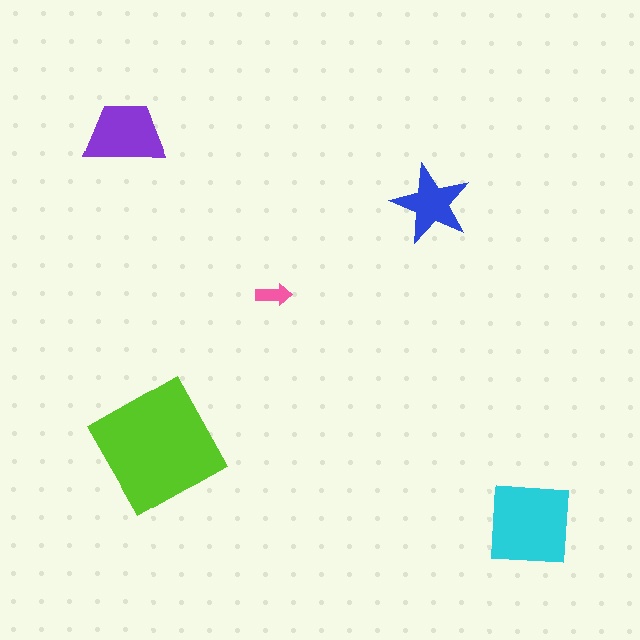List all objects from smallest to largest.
The pink arrow, the blue star, the purple trapezoid, the cyan square, the lime square.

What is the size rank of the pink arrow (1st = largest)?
5th.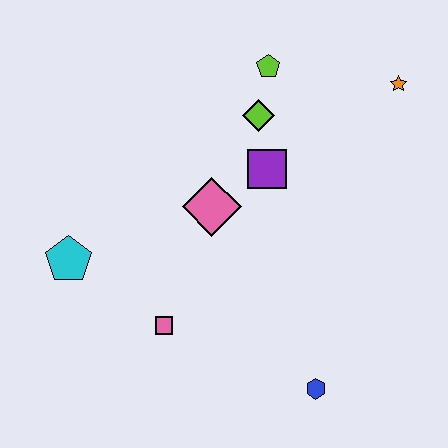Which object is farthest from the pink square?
The orange star is farthest from the pink square.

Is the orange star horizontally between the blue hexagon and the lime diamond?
No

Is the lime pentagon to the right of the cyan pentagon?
Yes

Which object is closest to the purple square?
The lime diamond is closest to the purple square.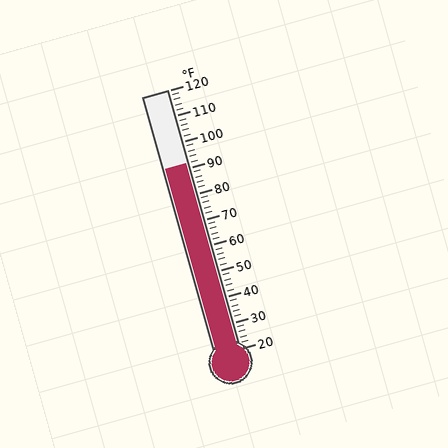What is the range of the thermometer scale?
The thermometer scale ranges from 20°F to 120°F.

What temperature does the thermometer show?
The thermometer shows approximately 92°F.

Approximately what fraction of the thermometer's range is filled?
The thermometer is filled to approximately 70% of its range.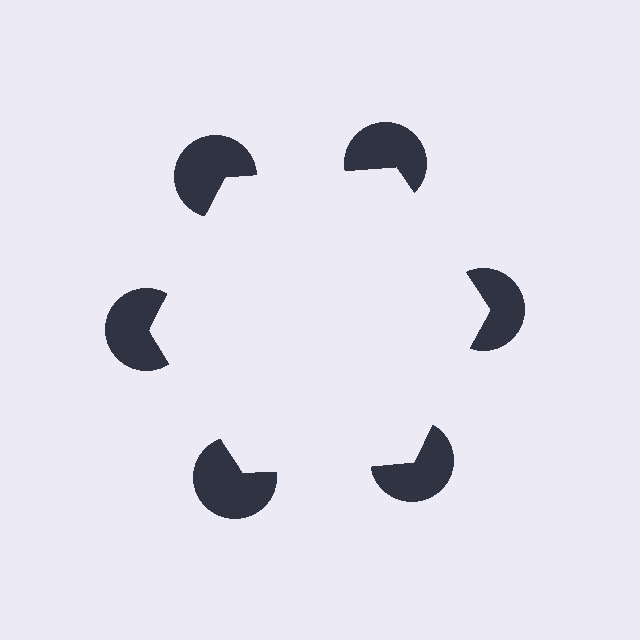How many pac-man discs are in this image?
There are 6 — one at each vertex of the illusory hexagon.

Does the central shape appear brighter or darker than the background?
It typically appears slightly brighter than the background, even though no actual brightness change is drawn.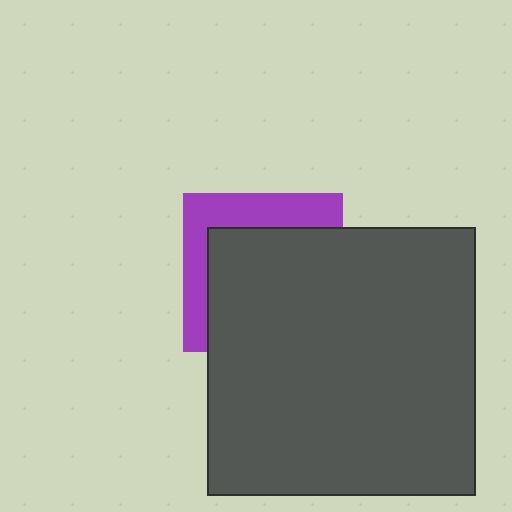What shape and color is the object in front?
The object in front is a dark gray square.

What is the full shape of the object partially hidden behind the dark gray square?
The partially hidden object is a purple square.